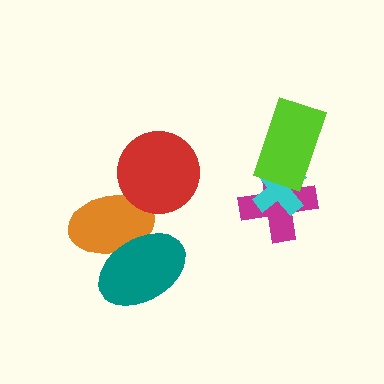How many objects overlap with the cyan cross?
2 objects overlap with the cyan cross.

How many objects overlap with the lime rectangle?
2 objects overlap with the lime rectangle.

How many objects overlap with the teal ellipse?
1 object overlaps with the teal ellipse.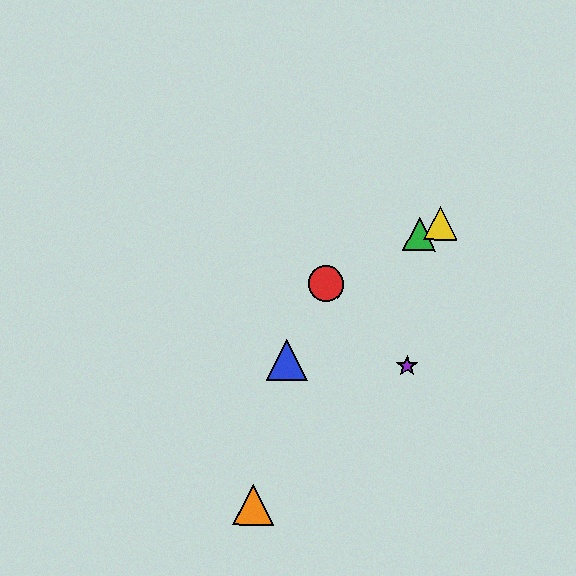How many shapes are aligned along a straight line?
3 shapes (the red circle, the green triangle, the yellow triangle) are aligned along a straight line.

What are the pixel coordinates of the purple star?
The purple star is at (407, 366).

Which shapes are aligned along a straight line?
The red circle, the green triangle, the yellow triangle are aligned along a straight line.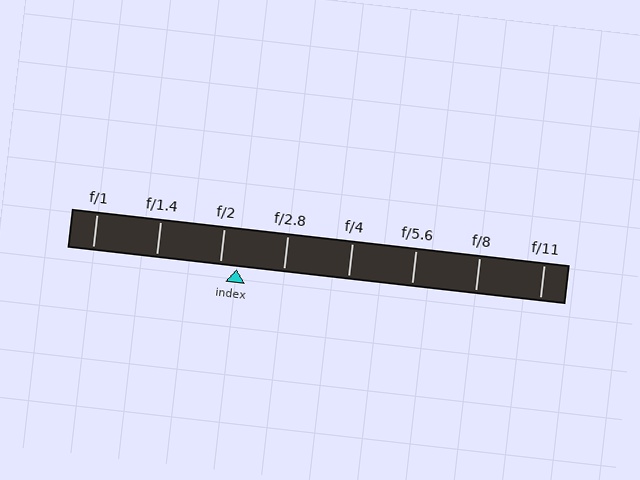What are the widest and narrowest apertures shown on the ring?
The widest aperture shown is f/1 and the narrowest is f/11.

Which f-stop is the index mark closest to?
The index mark is closest to f/2.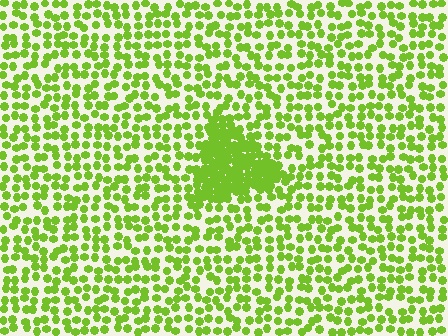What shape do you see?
I see a triangle.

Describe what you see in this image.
The image contains small lime elements arranged at two different densities. A triangle-shaped region is visible where the elements are more densely packed than the surrounding area.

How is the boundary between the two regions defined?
The boundary is defined by a change in element density (approximately 2.8x ratio). All elements are the same color, size, and shape.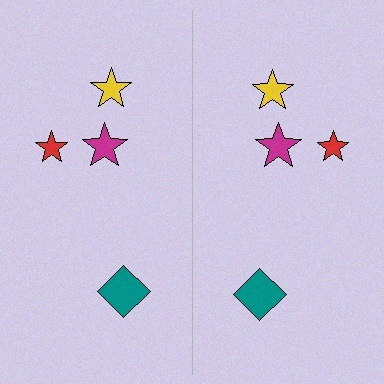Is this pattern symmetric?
Yes, this pattern has bilateral (reflection) symmetry.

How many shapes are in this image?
There are 8 shapes in this image.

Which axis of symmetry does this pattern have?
The pattern has a vertical axis of symmetry running through the center of the image.